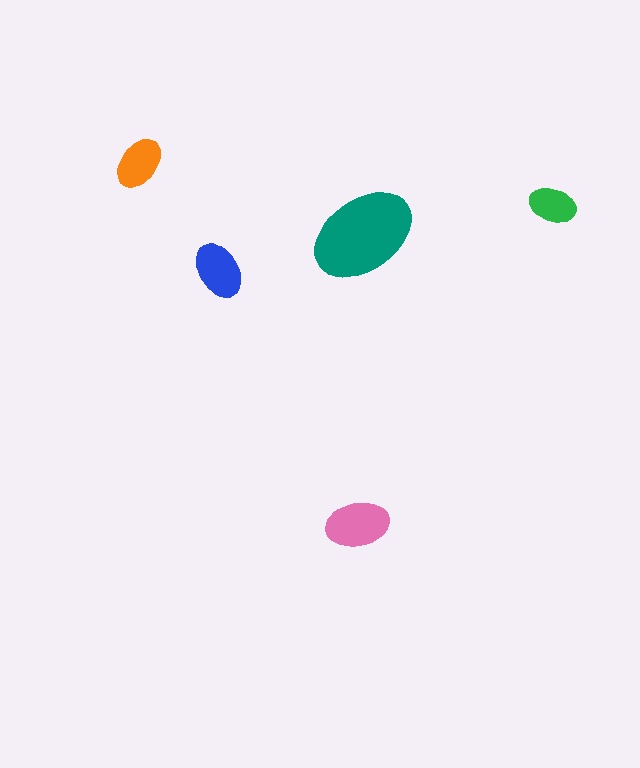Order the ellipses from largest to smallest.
the teal one, the pink one, the blue one, the orange one, the green one.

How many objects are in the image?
There are 5 objects in the image.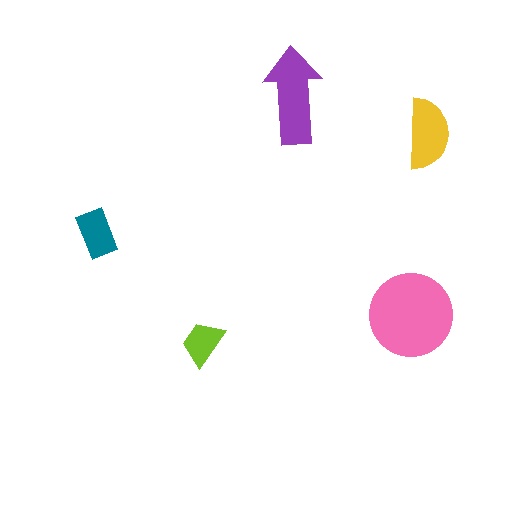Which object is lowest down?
The lime trapezoid is bottommost.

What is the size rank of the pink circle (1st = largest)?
1st.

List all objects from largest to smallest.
The pink circle, the purple arrow, the yellow semicircle, the teal rectangle, the lime trapezoid.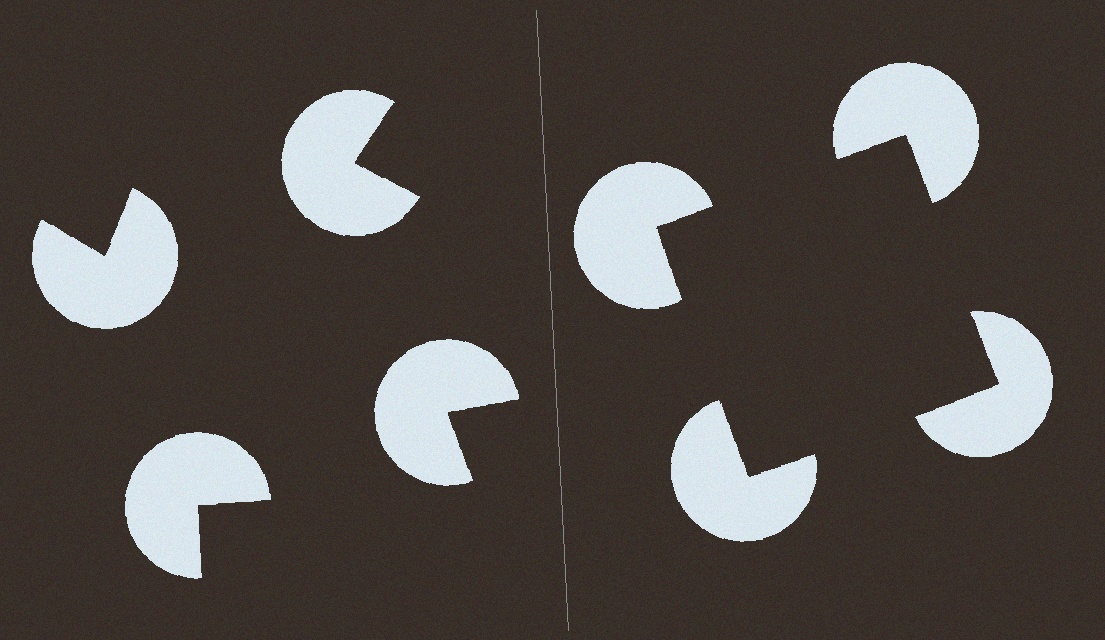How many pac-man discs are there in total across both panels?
8 — 4 on each side.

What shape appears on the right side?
An illusory square.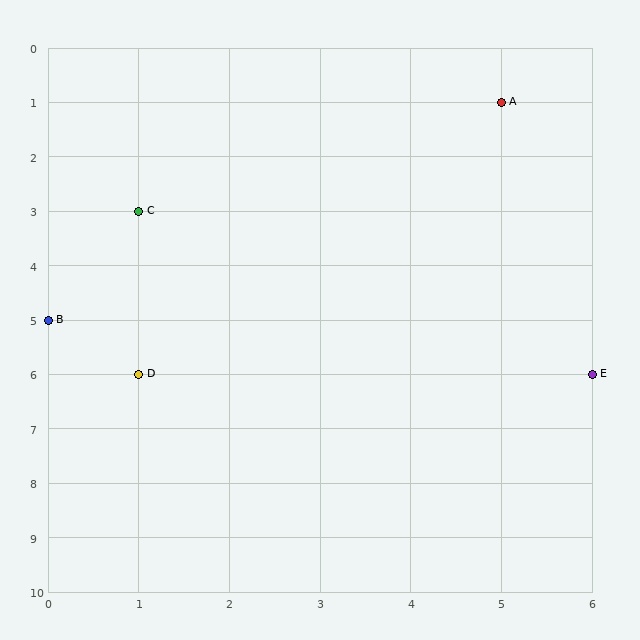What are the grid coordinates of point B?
Point B is at grid coordinates (0, 5).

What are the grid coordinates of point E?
Point E is at grid coordinates (6, 6).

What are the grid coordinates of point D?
Point D is at grid coordinates (1, 6).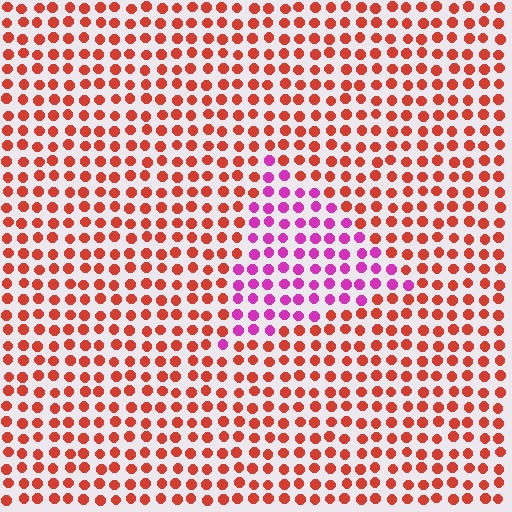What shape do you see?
I see a triangle.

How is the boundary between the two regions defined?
The boundary is defined purely by a slight shift in hue (about 55 degrees). Spacing, size, and orientation are identical on both sides.